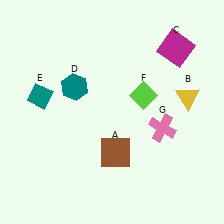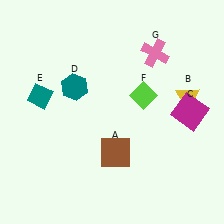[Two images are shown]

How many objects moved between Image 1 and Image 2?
2 objects moved between the two images.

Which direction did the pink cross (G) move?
The pink cross (G) moved up.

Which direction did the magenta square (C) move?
The magenta square (C) moved down.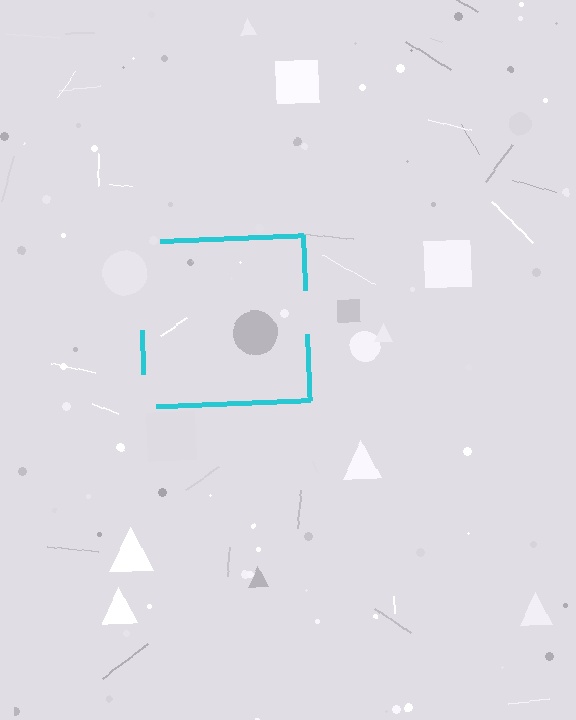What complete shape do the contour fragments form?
The contour fragments form a square.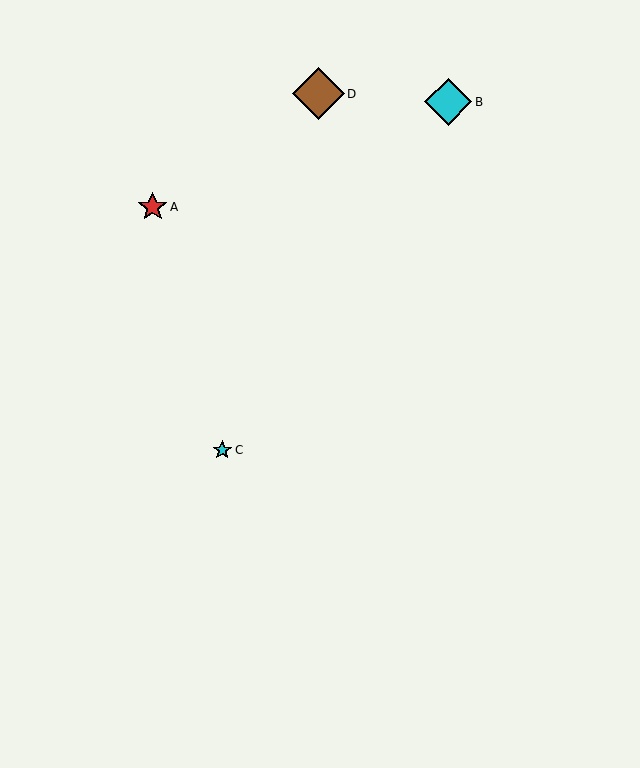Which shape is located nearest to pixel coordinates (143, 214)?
The red star (labeled A) at (153, 207) is nearest to that location.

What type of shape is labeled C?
Shape C is a cyan star.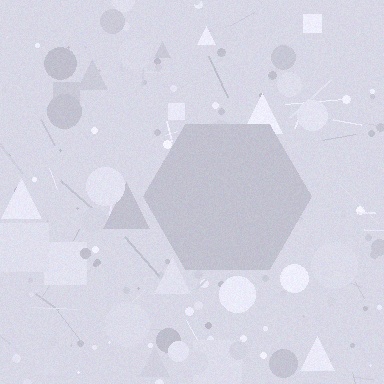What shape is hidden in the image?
A hexagon is hidden in the image.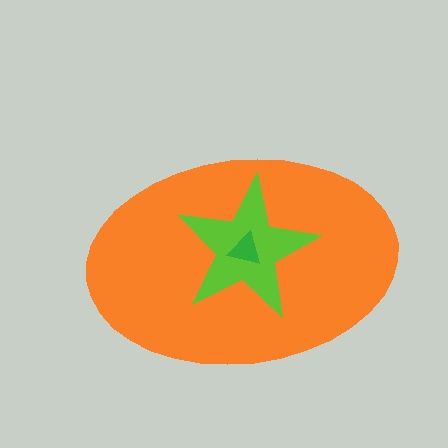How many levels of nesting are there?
3.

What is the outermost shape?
The orange ellipse.